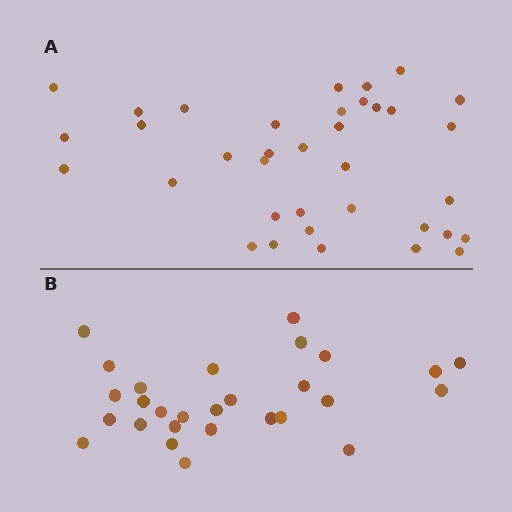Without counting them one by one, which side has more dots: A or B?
Region A (the top region) has more dots.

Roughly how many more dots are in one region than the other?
Region A has roughly 8 or so more dots than region B.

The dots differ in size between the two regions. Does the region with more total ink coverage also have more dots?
No. Region B has more total ink coverage because its dots are larger, but region A actually contains more individual dots. Total area can be misleading — the number of items is what matters here.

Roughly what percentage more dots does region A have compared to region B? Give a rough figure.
About 30% more.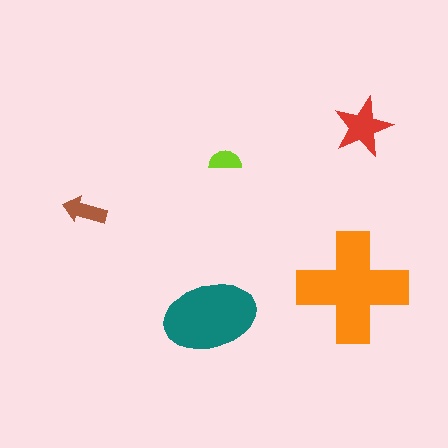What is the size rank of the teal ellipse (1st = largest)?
2nd.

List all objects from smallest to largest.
The lime semicircle, the brown arrow, the red star, the teal ellipse, the orange cross.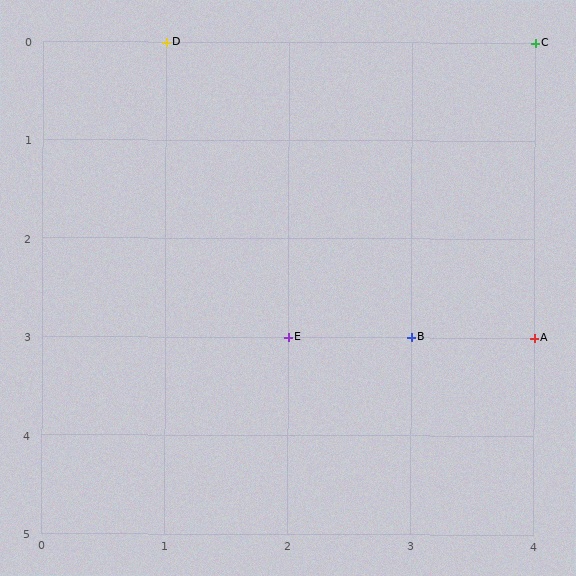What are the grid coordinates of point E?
Point E is at grid coordinates (2, 3).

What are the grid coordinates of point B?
Point B is at grid coordinates (3, 3).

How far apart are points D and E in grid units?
Points D and E are 1 column and 3 rows apart (about 3.2 grid units diagonally).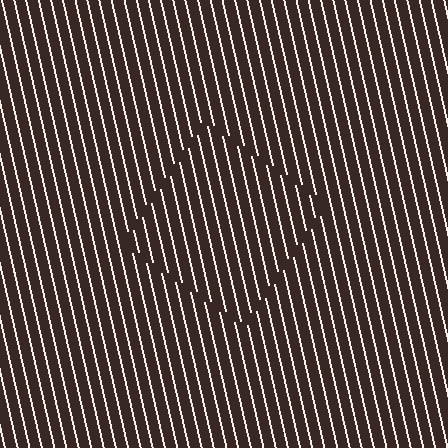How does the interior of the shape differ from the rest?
The interior of the shape contains the same grating, shifted by half a period — the contour is defined by the phase discontinuity where line-ends from the inner and outer gratings abut.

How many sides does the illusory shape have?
4 sides — the line-ends trace a square.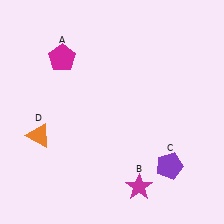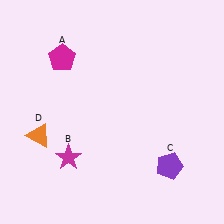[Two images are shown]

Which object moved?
The magenta star (B) moved left.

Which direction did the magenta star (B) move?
The magenta star (B) moved left.